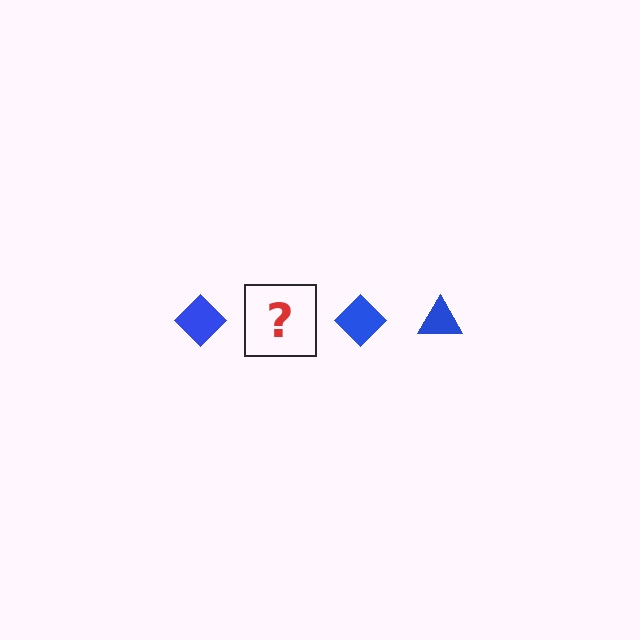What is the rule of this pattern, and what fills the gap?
The rule is that the pattern cycles through diamond, triangle shapes in blue. The gap should be filled with a blue triangle.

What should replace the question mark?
The question mark should be replaced with a blue triangle.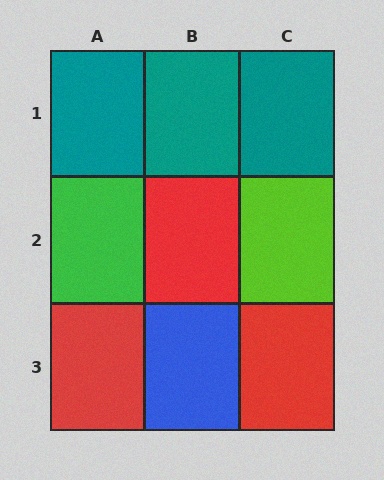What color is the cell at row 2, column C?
Lime.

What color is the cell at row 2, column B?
Red.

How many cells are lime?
1 cell is lime.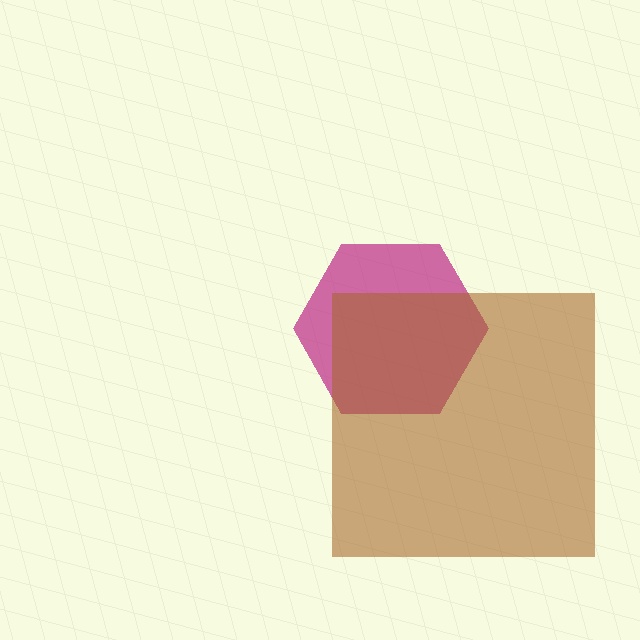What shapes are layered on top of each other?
The layered shapes are: a magenta hexagon, a brown square.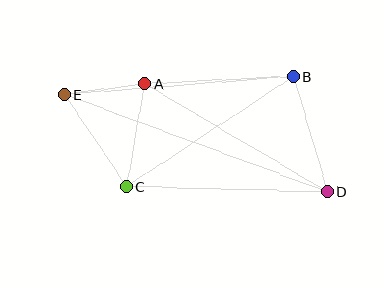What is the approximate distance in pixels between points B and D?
The distance between B and D is approximately 120 pixels.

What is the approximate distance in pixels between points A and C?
The distance between A and C is approximately 104 pixels.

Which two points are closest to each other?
Points A and E are closest to each other.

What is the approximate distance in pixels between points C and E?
The distance between C and E is approximately 111 pixels.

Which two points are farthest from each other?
Points D and E are farthest from each other.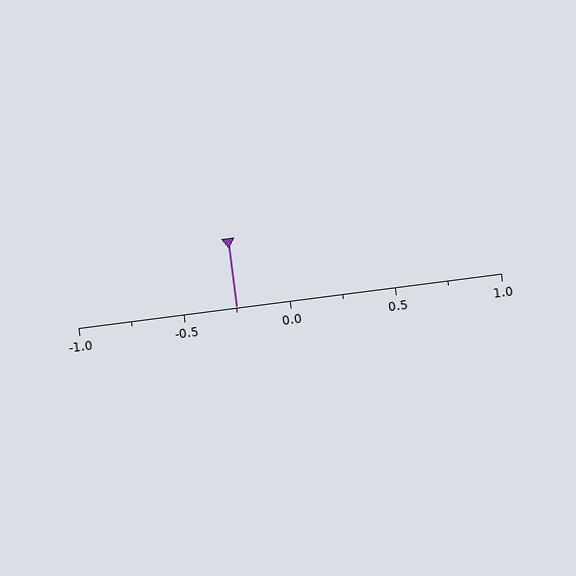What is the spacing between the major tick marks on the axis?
The major ticks are spaced 0.5 apart.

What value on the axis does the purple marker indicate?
The marker indicates approximately -0.25.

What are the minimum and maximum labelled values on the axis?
The axis runs from -1.0 to 1.0.